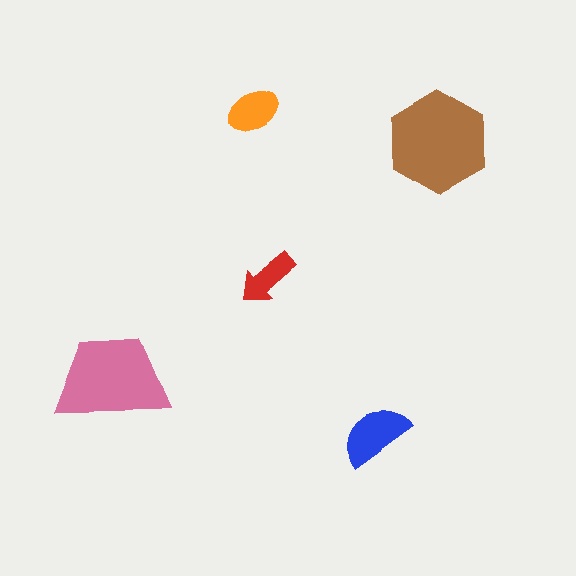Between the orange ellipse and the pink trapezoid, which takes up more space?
The pink trapezoid.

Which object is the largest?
The brown hexagon.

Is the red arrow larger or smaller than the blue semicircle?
Smaller.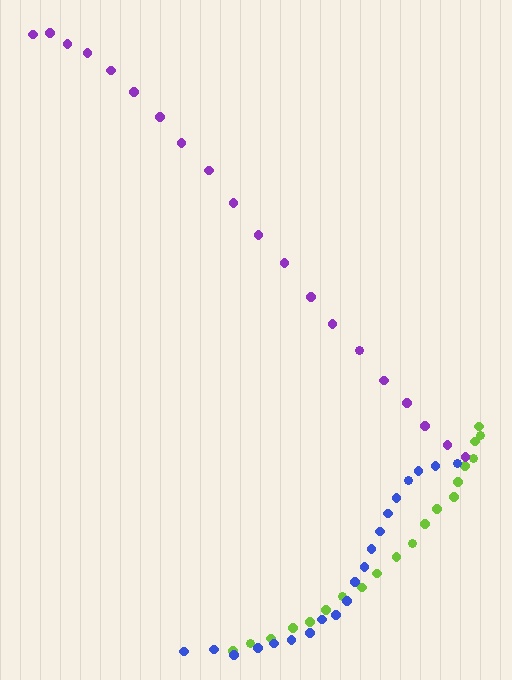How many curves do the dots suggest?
There are 3 distinct paths.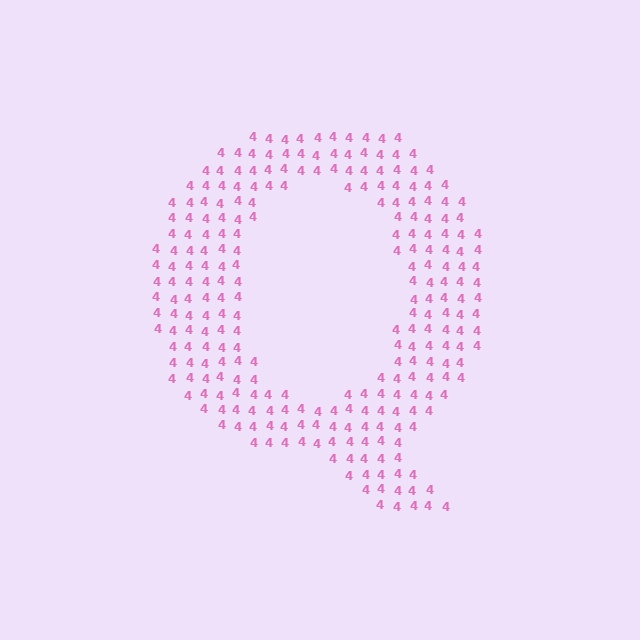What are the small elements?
The small elements are digit 4's.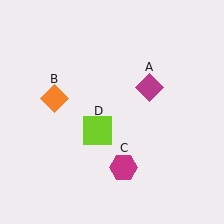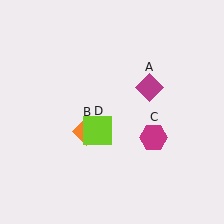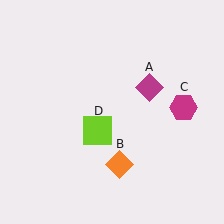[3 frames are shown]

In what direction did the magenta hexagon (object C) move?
The magenta hexagon (object C) moved up and to the right.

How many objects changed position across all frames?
2 objects changed position: orange diamond (object B), magenta hexagon (object C).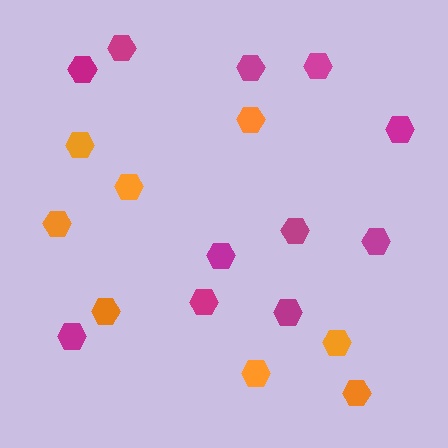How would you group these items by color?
There are 2 groups: one group of magenta hexagons (11) and one group of orange hexagons (8).